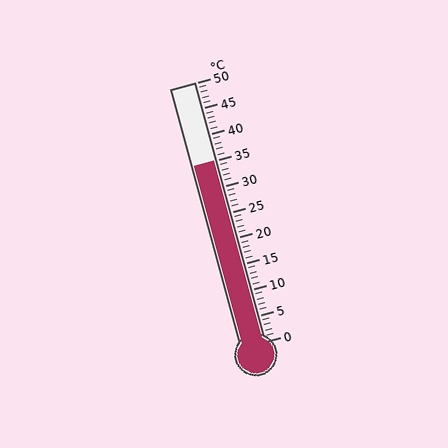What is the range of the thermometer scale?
The thermometer scale ranges from 0°C to 50°C.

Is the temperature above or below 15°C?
The temperature is above 15°C.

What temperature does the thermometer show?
The thermometer shows approximately 35°C.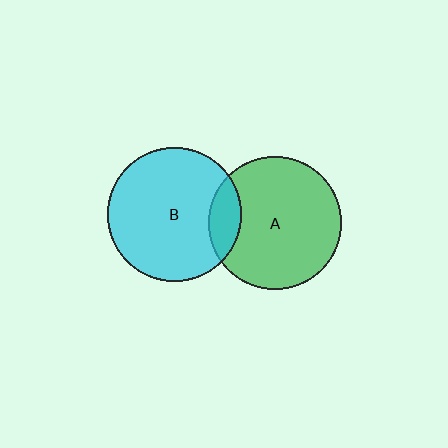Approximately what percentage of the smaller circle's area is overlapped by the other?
Approximately 15%.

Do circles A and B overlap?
Yes.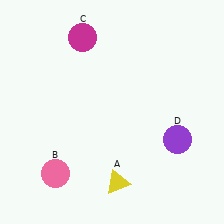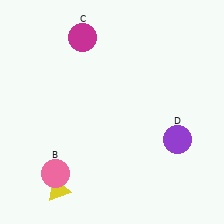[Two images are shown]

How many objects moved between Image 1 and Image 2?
1 object moved between the two images.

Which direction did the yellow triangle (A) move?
The yellow triangle (A) moved left.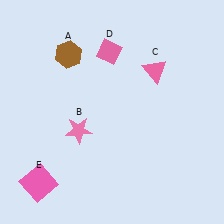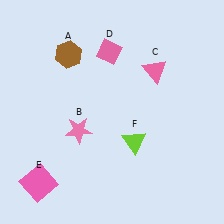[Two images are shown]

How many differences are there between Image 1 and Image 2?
There is 1 difference between the two images.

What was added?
A lime triangle (F) was added in Image 2.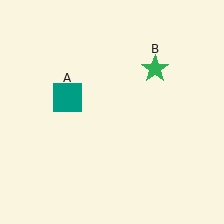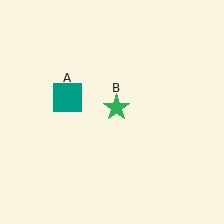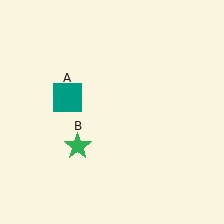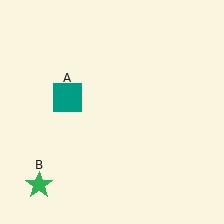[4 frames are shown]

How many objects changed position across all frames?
1 object changed position: green star (object B).